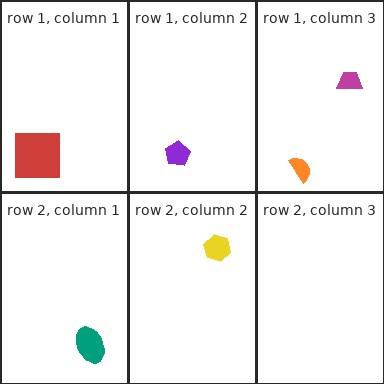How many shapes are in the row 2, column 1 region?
1.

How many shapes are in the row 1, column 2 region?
1.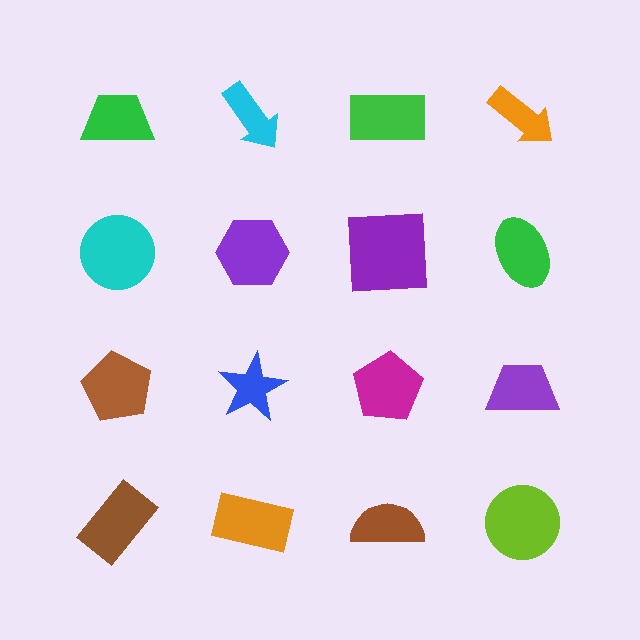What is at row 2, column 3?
A purple square.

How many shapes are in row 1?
4 shapes.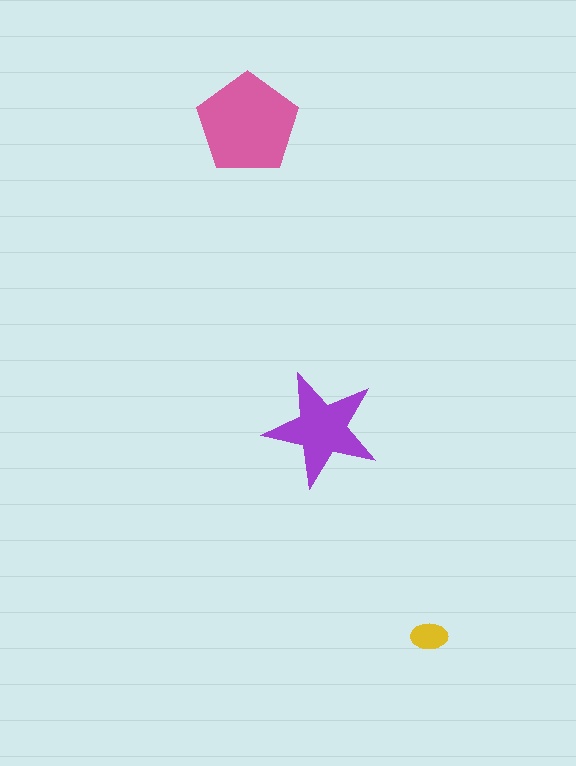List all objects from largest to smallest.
The pink pentagon, the purple star, the yellow ellipse.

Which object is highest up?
The pink pentagon is topmost.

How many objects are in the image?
There are 3 objects in the image.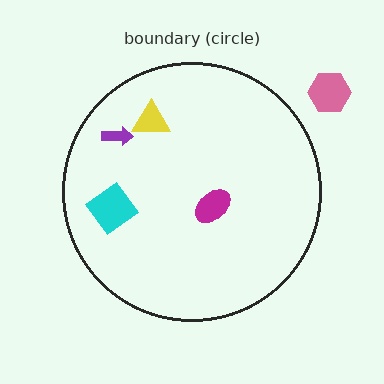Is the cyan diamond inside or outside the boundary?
Inside.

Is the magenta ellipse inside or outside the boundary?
Inside.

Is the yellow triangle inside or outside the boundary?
Inside.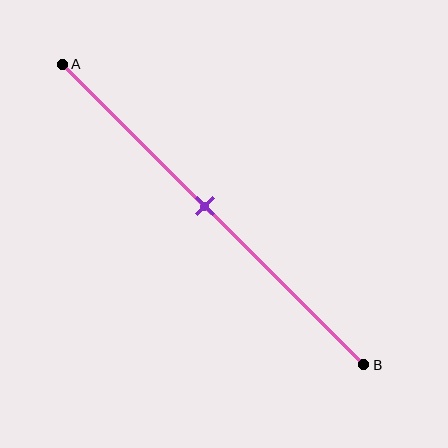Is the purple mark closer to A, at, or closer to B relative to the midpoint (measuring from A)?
The purple mark is approximately at the midpoint of segment AB.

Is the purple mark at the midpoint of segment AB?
Yes, the mark is approximately at the midpoint.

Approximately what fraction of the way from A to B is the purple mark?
The purple mark is approximately 45% of the way from A to B.